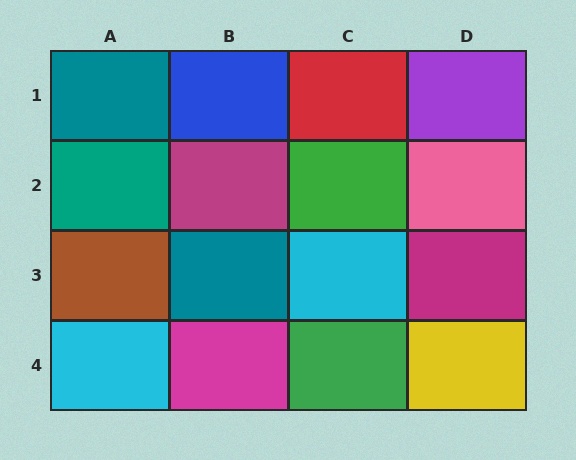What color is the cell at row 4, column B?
Magenta.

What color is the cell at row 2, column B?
Magenta.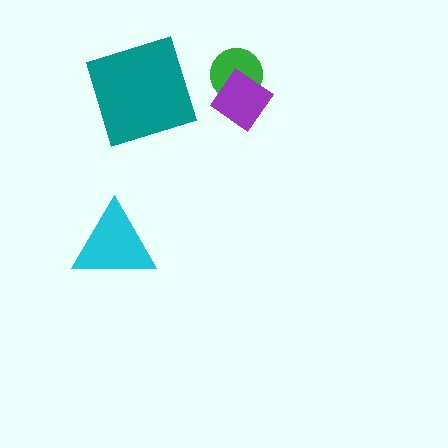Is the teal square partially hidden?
No, no other shape covers it.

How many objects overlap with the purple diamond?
1 object overlaps with the purple diamond.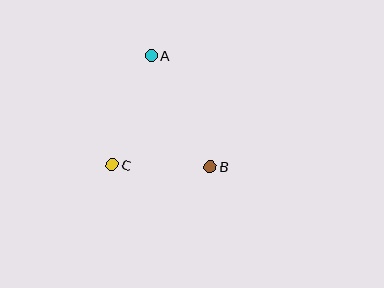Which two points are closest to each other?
Points B and C are closest to each other.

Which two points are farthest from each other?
Points A and B are farthest from each other.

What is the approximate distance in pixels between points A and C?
The distance between A and C is approximately 116 pixels.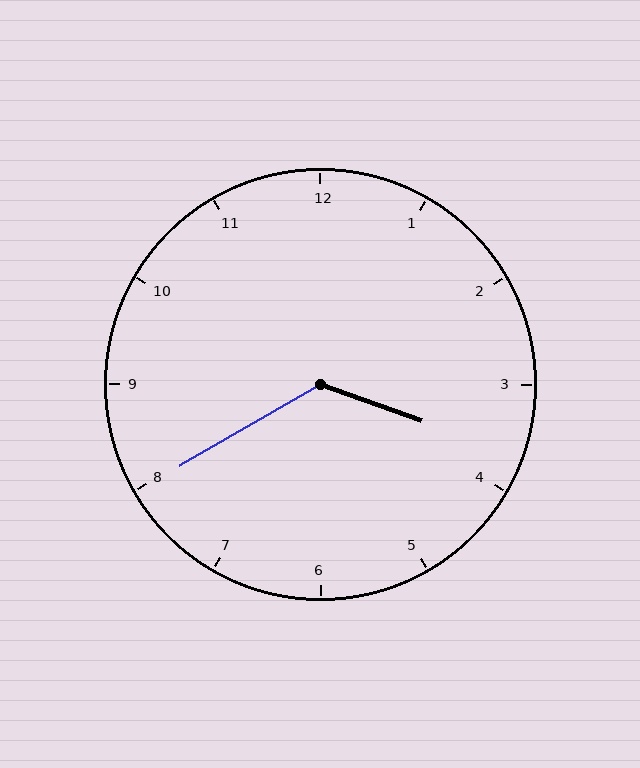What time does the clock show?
3:40.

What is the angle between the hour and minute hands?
Approximately 130 degrees.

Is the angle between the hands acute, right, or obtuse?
It is obtuse.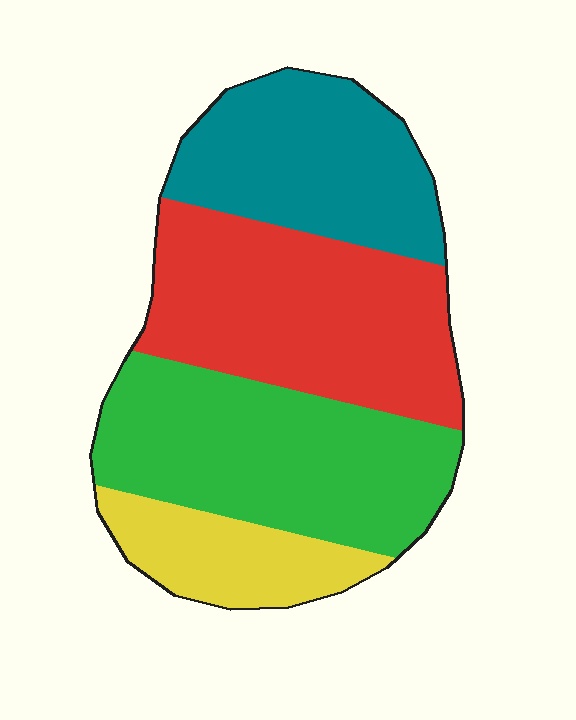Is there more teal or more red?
Red.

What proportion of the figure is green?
Green covers 32% of the figure.